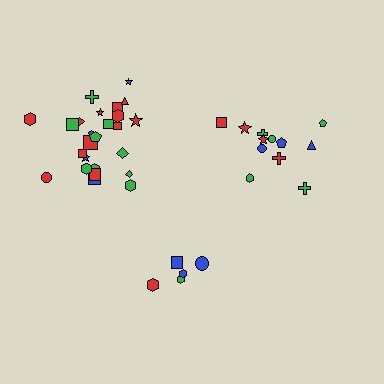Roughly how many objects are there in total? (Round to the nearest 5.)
Roughly 40 objects in total.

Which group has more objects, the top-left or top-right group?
The top-left group.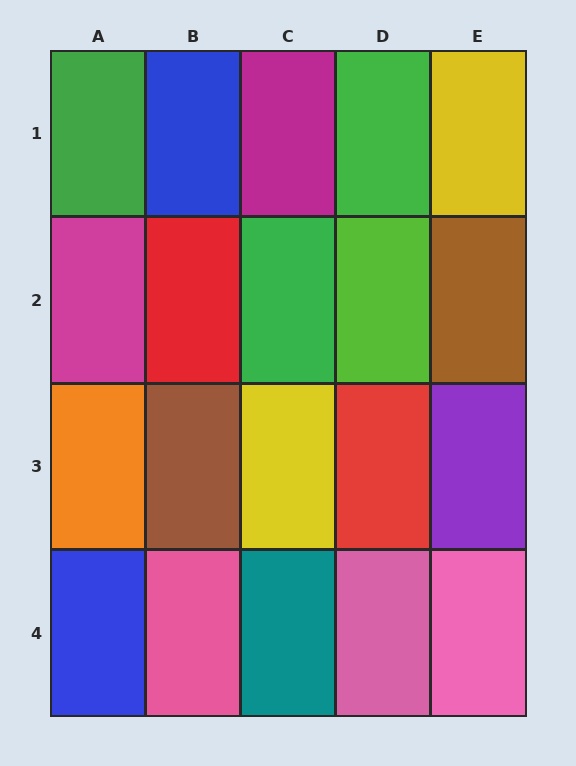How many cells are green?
3 cells are green.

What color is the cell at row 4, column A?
Blue.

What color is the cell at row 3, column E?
Purple.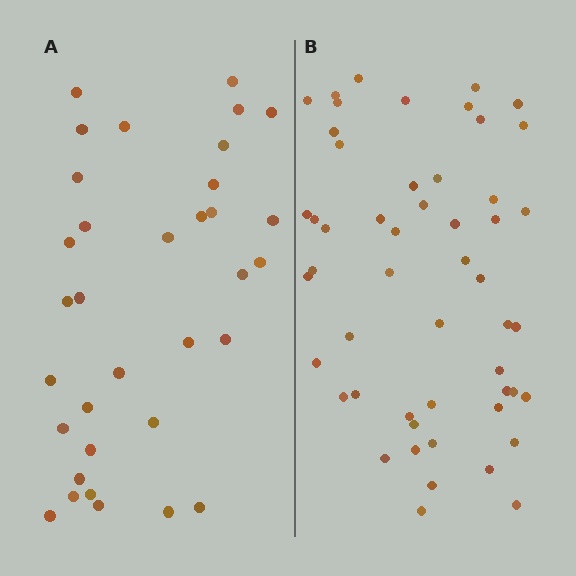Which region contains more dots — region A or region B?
Region B (the right region) has more dots.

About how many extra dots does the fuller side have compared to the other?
Region B has approximately 20 more dots than region A.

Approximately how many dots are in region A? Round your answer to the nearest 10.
About 30 dots. (The exact count is 34, which rounds to 30.)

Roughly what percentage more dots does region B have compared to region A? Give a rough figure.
About 55% more.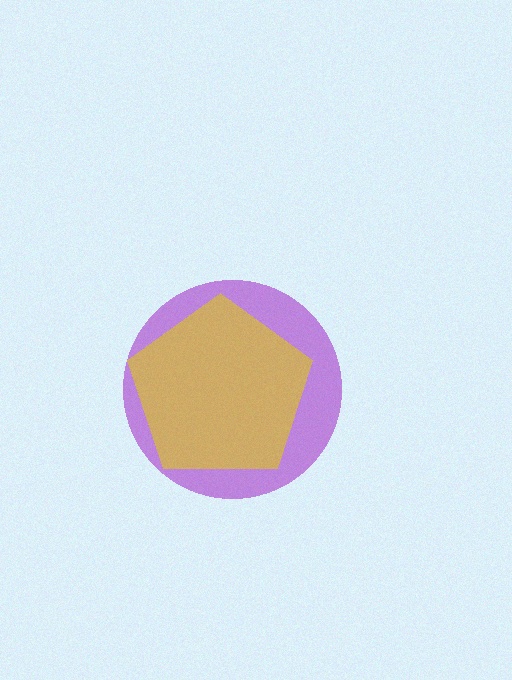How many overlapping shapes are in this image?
There are 2 overlapping shapes in the image.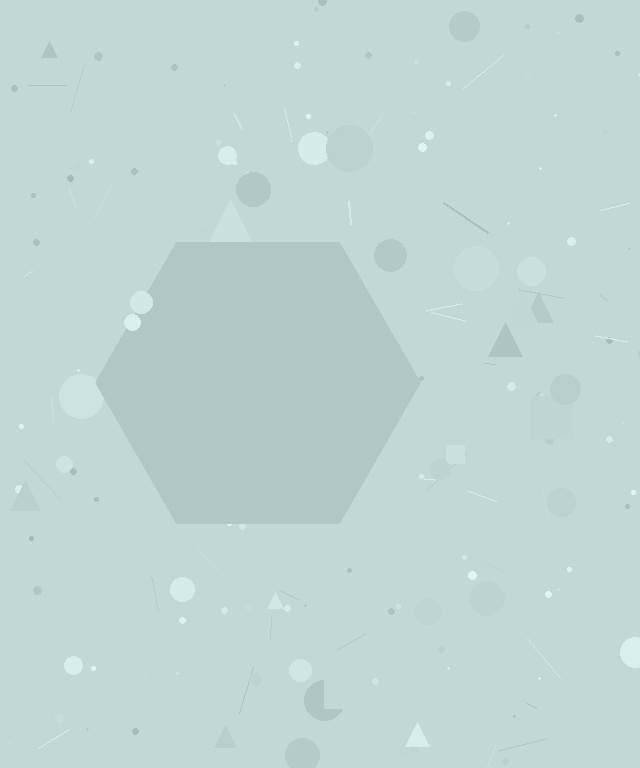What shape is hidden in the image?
A hexagon is hidden in the image.